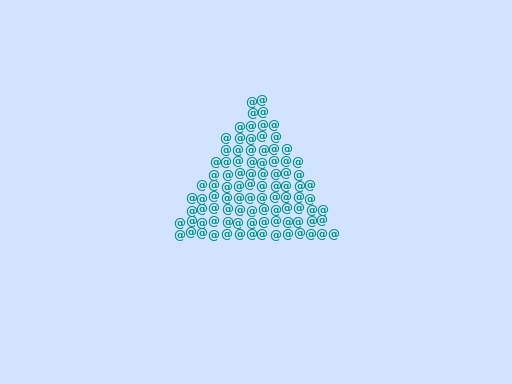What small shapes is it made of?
It is made of small at signs.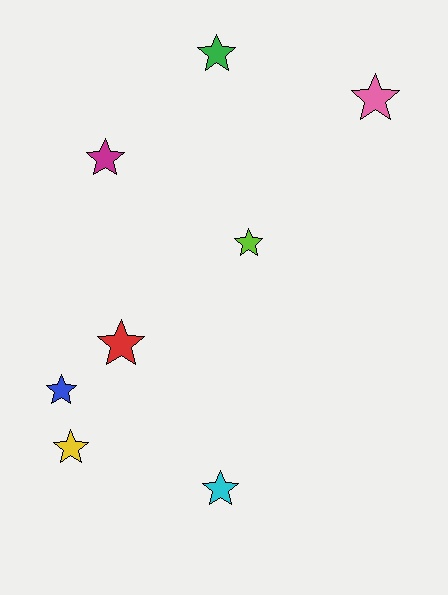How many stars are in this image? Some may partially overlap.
There are 8 stars.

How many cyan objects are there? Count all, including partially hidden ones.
There is 1 cyan object.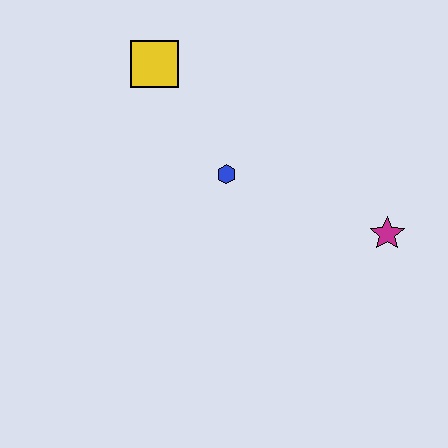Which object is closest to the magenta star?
The blue hexagon is closest to the magenta star.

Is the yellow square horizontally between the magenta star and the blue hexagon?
No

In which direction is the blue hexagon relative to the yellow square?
The blue hexagon is below the yellow square.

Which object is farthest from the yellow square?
The magenta star is farthest from the yellow square.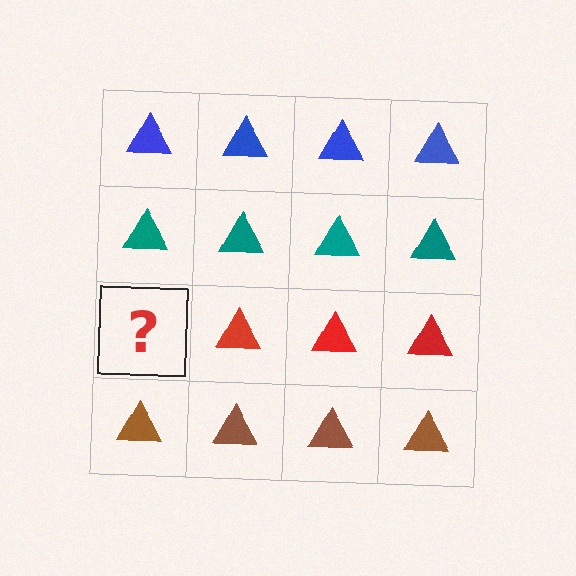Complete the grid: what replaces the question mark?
The question mark should be replaced with a red triangle.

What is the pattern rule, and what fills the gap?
The rule is that each row has a consistent color. The gap should be filled with a red triangle.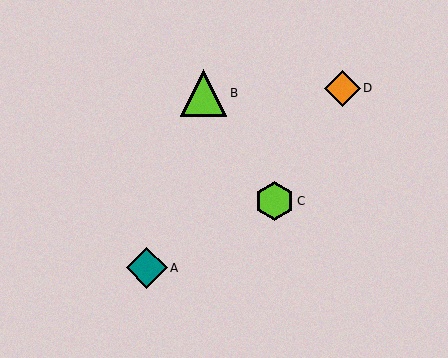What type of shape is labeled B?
Shape B is a lime triangle.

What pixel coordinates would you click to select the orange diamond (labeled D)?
Click at (343, 88) to select the orange diamond D.